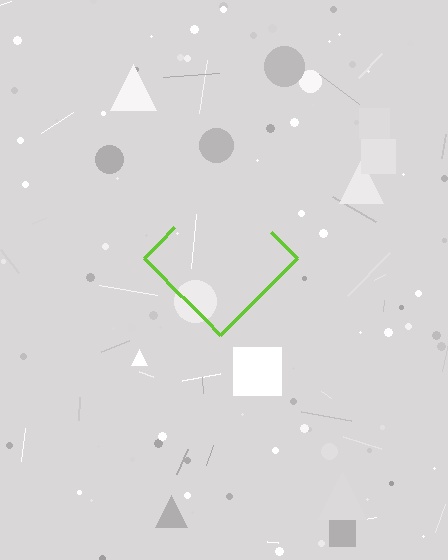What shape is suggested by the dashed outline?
The dashed outline suggests a diamond.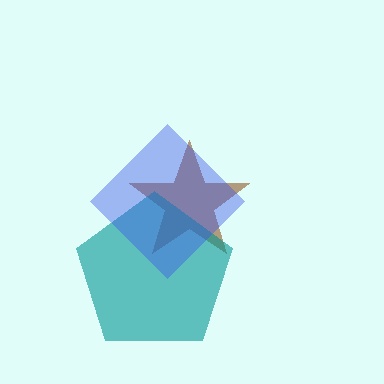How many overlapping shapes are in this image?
There are 3 overlapping shapes in the image.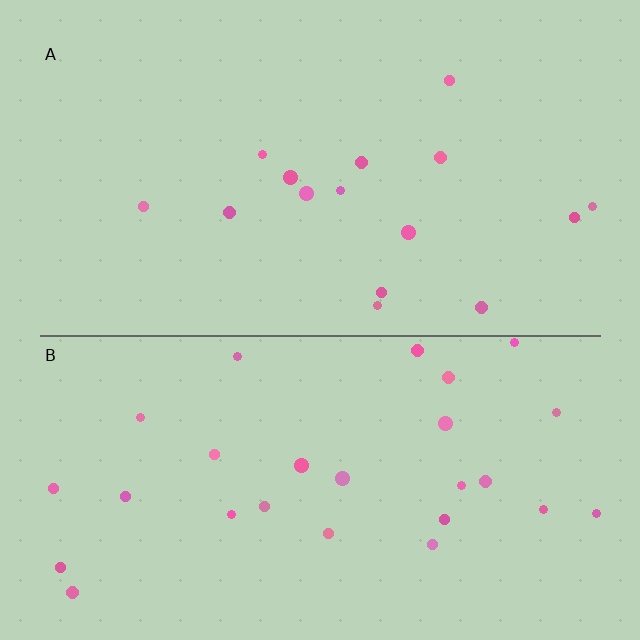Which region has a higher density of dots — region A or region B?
B (the bottom).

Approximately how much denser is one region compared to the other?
Approximately 1.7× — region B over region A.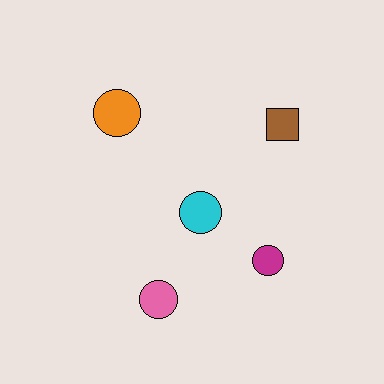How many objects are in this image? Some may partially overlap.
There are 5 objects.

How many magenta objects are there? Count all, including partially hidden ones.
There is 1 magenta object.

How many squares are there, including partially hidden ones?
There is 1 square.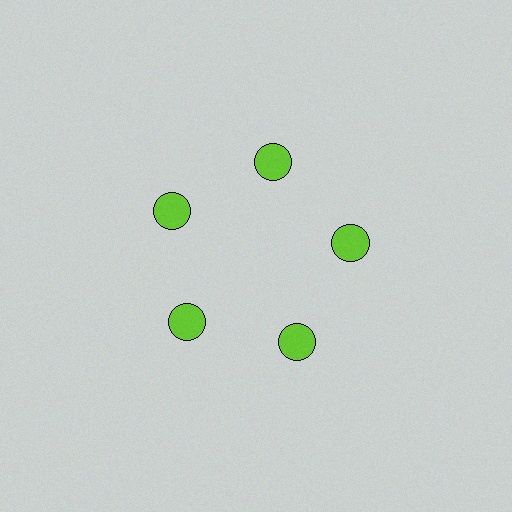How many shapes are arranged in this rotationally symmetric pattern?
There are 5 shapes, arranged in 5 groups of 1.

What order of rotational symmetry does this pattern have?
This pattern has 5-fold rotational symmetry.